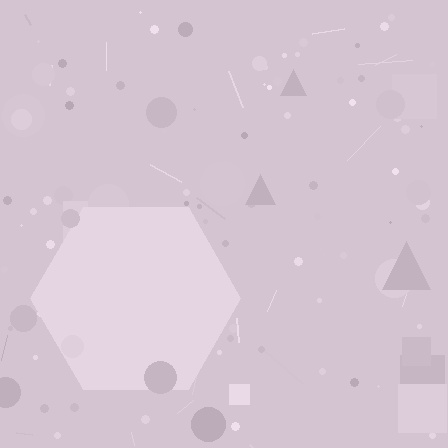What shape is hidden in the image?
A hexagon is hidden in the image.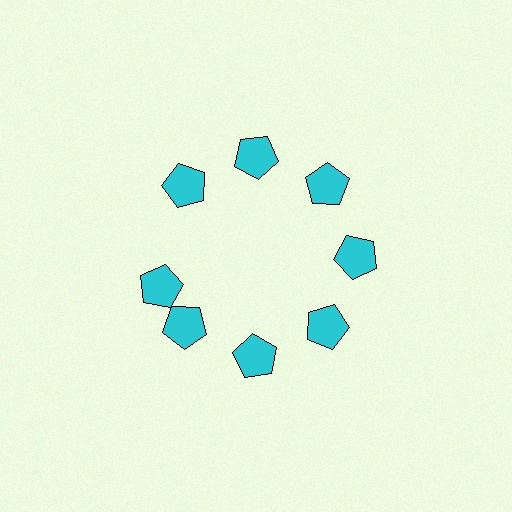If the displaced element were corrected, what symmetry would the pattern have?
It would have 8-fold rotational symmetry — the pattern would map onto itself every 45 degrees.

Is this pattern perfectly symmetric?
No. The 8 cyan pentagons are arranged in a ring, but one element near the 9 o'clock position is rotated out of alignment along the ring, breaking the 8-fold rotational symmetry.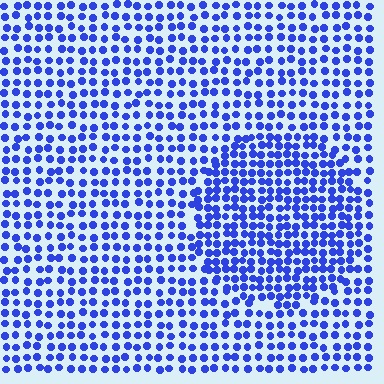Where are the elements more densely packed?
The elements are more densely packed inside the circle boundary.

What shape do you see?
I see a circle.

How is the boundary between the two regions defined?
The boundary is defined by a change in element density (approximately 1.5x ratio). All elements are the same color, size, and shape.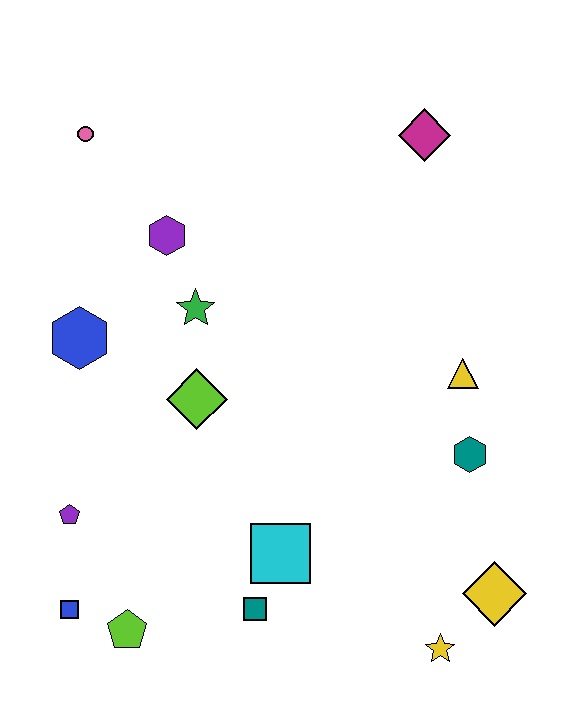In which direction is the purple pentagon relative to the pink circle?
The purple pentagon is below the pink circle.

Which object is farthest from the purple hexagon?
The yellow star is farthest from the purple hexagon.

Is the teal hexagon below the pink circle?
Yes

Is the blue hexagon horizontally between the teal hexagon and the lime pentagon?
No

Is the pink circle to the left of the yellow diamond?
Yes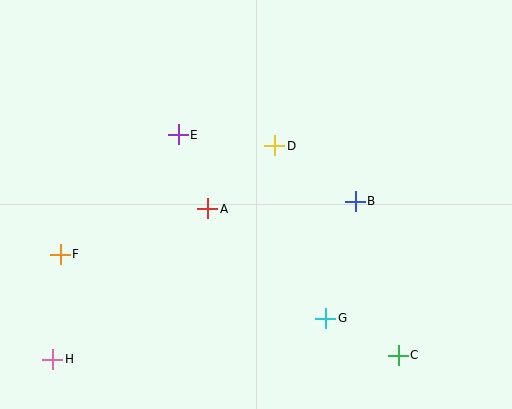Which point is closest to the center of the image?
Point A at (208, 209) is closest to the center.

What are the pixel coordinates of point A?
Point A is at (208, 209).